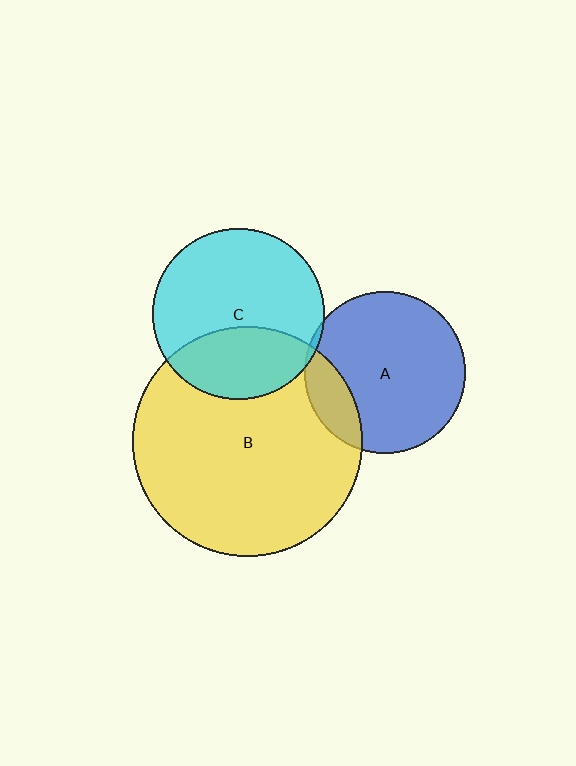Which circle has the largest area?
Circle B (yellow).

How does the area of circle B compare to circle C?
Approximately 1.8 times.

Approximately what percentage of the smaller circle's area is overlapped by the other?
Approximately 35%.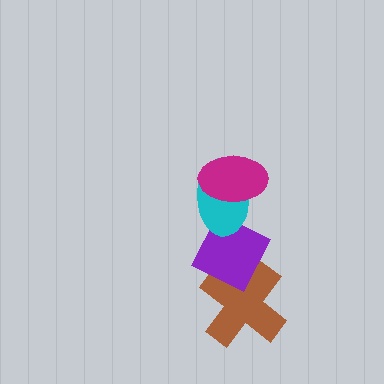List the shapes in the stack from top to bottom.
From top to bottom: the magenta ellipse, the cyan ellipse, the purple diamond, the brown cross.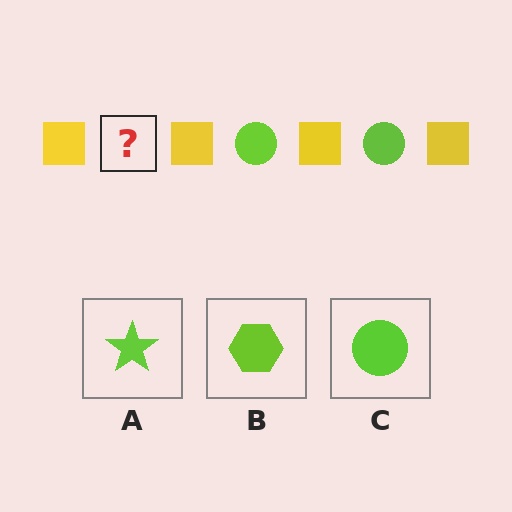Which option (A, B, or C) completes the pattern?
C.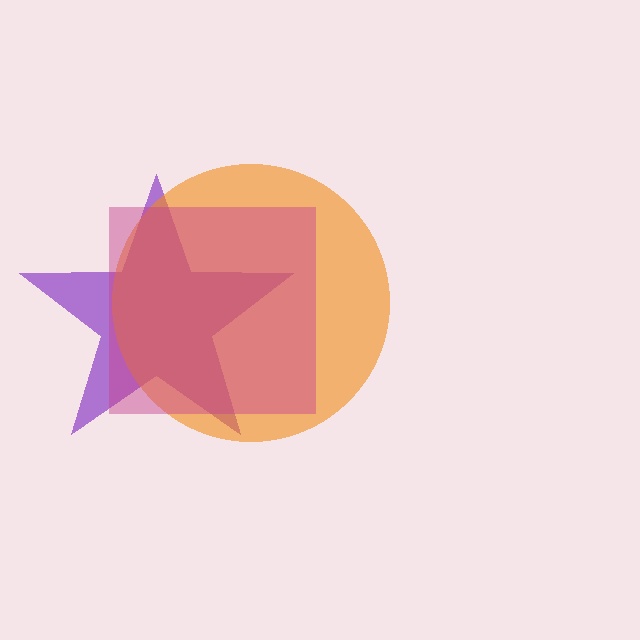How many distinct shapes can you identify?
There are 3 distinct shapes: a purple star, an orange circle, a magenta square.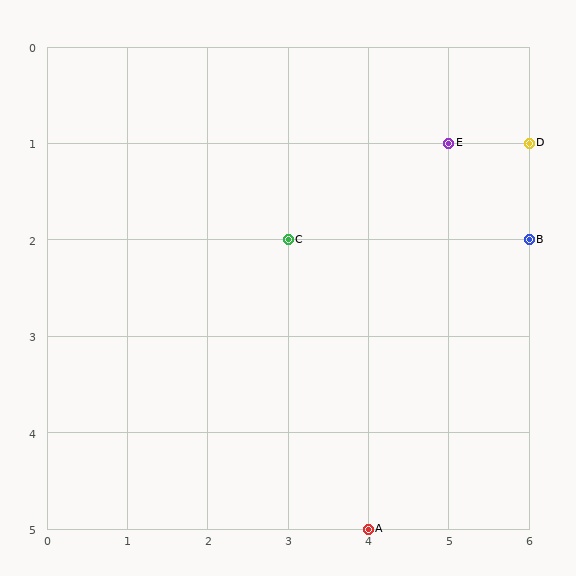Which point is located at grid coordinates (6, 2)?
Point B is at (6, 2).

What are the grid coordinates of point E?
Point E is at grid coordinates (5, 1).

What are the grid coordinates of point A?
Point A is at grid coordinates (4, 5).